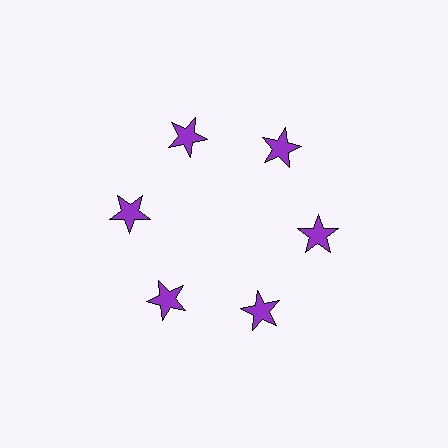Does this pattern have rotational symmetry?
Yes, this pattern has 6-fold rotational symmetry. It looks the same after rotating 60 degrees around the center.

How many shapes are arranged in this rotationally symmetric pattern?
There are 6 shapes, arranged in 6 groups of 1.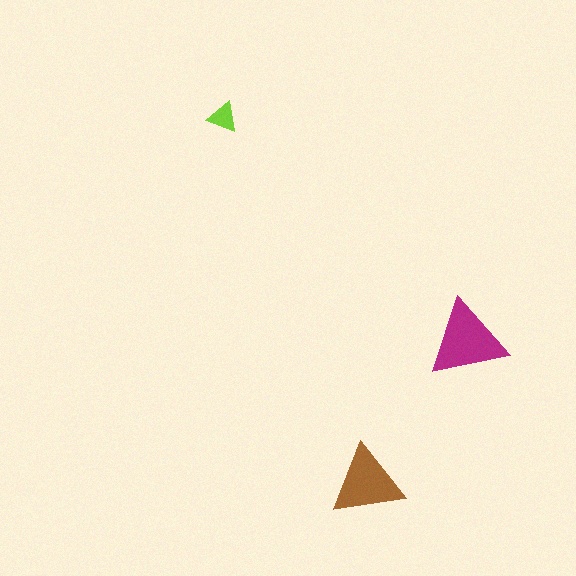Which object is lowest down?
The brown triangle is bottommost.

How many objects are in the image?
There are 3 objects in the image.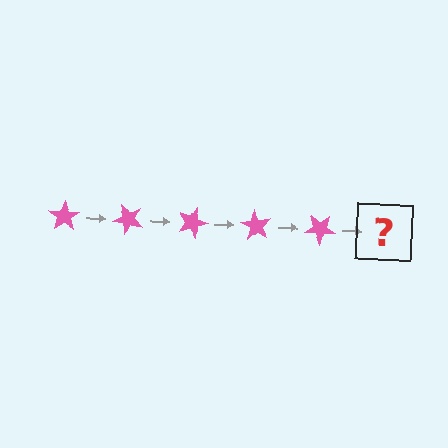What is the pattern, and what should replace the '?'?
The pattern is that the star rotates 45 degrees each step. The '?' should be a pink star rotated 225 degrees.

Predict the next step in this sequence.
The next step is a pink star rotated 225 degrees.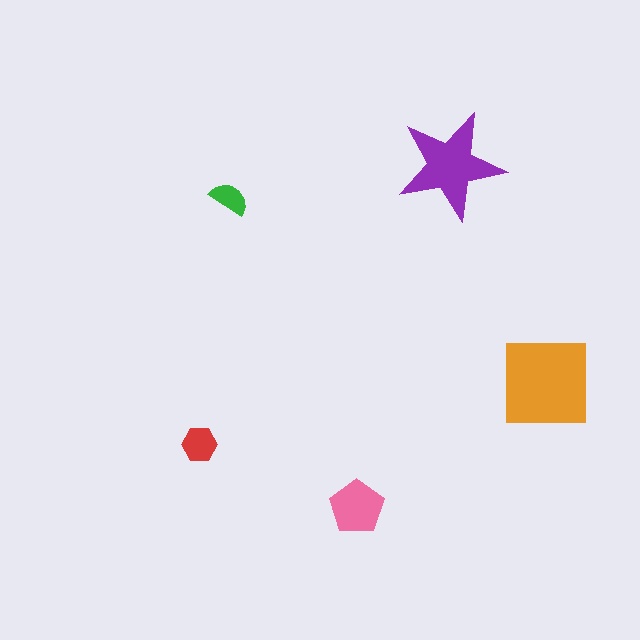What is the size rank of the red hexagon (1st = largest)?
4th.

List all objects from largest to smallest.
The orange square, the purple star, the pink pentagon, the red hexagon, the green semicircle.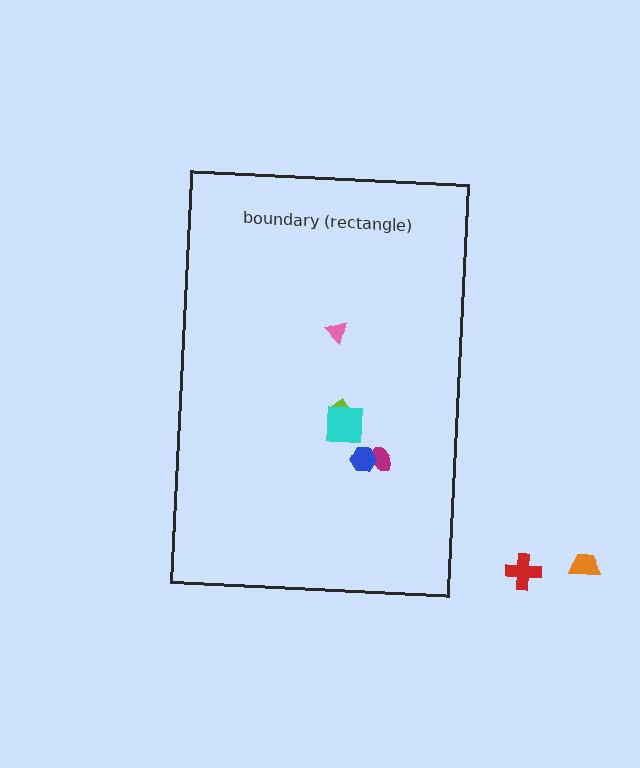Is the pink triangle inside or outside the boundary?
Inside.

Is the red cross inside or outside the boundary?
Outside.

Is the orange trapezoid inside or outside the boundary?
Outside.